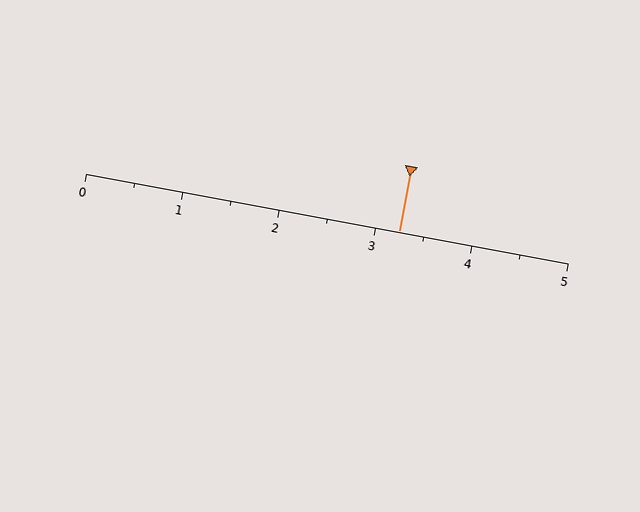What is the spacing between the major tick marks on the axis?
The major ticks are spaced 1 apart.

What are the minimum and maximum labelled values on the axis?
The axis runs from 0 to 5.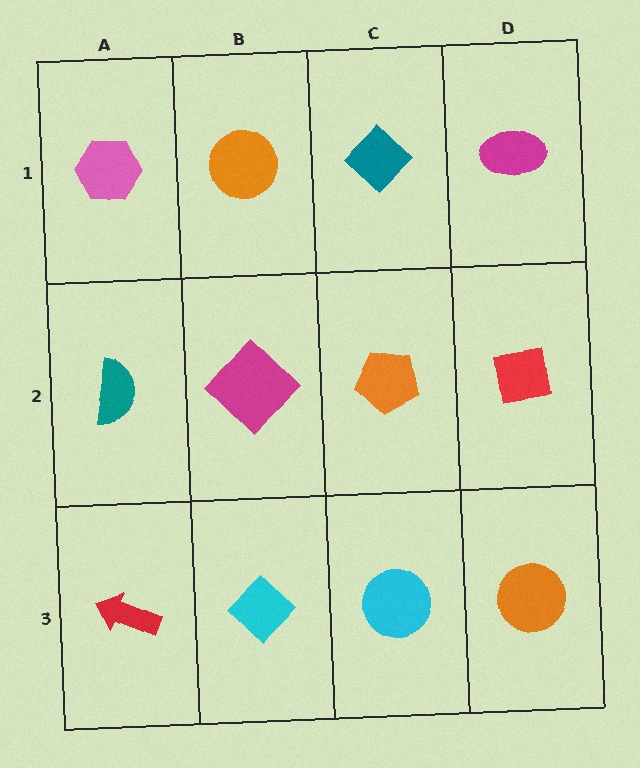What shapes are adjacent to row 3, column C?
An orange pentagon (row 2, column C), a cyan diamond (row 3, column B), an orange circle (row 3, column D).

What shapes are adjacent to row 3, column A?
A teal semicircle (row 2, column A), a cyan diamond (row 3, column B).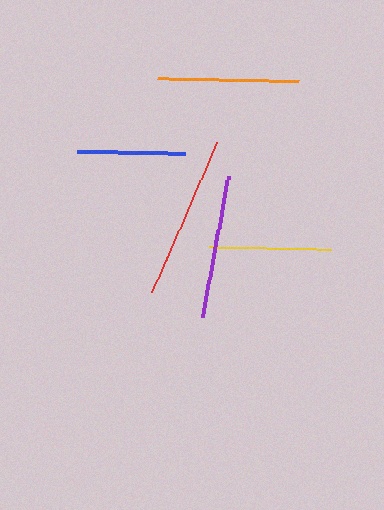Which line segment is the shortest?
The blue line is the shortest at approximately 108 pixels.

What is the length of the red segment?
The red segment is approximately 163 pixels long.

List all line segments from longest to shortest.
From longest to shortest: red, purple, orange, yellow, blue.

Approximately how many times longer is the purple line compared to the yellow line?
The purple line is approximately 1.2 times the length of the yellow line.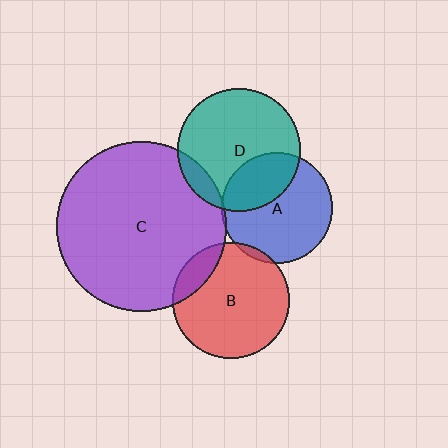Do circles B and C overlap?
Yes.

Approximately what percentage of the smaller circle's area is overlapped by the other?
Approximately 15%.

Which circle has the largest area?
Circle C (purple).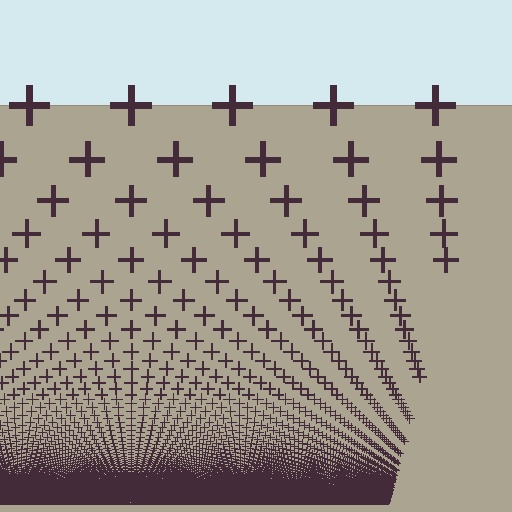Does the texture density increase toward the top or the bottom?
Density increases toward the bottom.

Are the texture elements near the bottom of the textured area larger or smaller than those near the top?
Smaller. The gradient is inverted — elements near the bottom are smaller and denser.